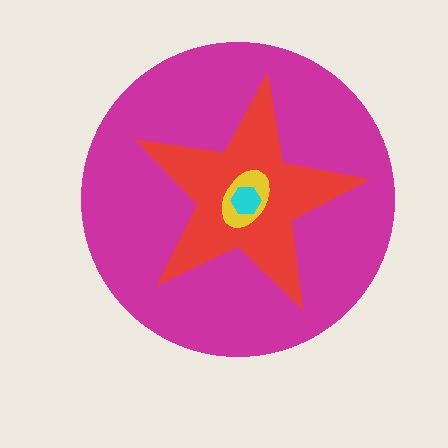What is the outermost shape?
The magenta circle.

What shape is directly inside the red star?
The yellow ellipse.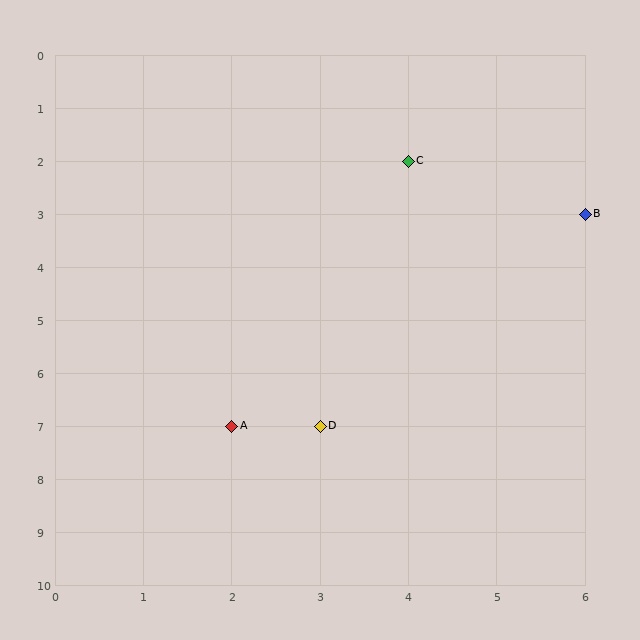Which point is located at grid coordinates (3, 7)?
Point D is at (3, 7).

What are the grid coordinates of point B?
Point B is at grid coordinates (6, 3).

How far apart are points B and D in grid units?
Points B and D are 3 columns and 4 rows apart (about 5.0 grid units diagonally).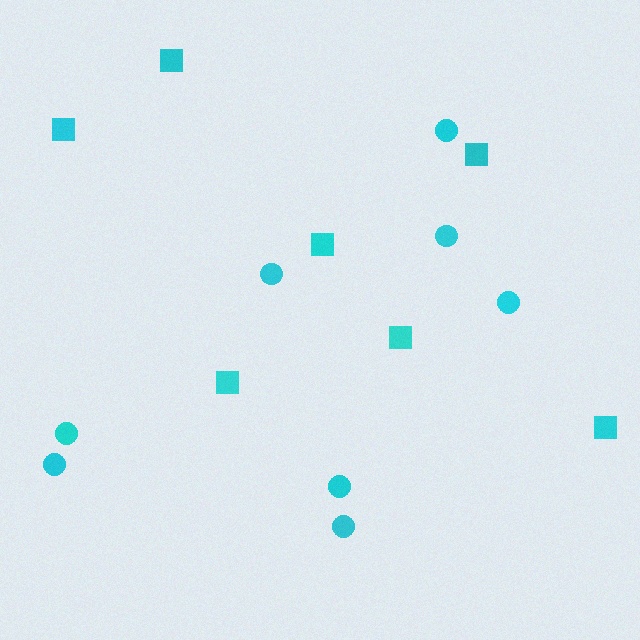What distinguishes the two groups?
There are 2 groups: one group of squares (7) and one group of circles (8).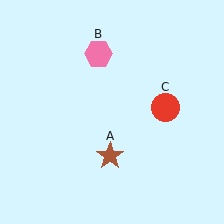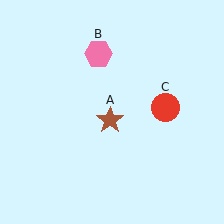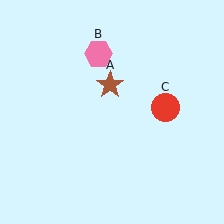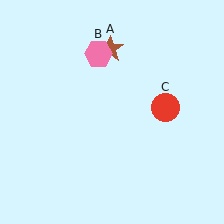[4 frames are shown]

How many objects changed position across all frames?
1 object changed position: brown star (object A).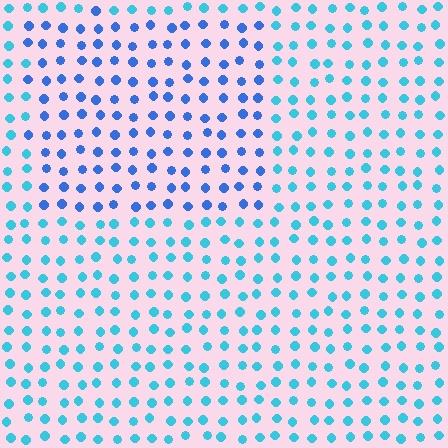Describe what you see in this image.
The image is filled with small cyan elements in a uniform arrangement. A rectangle-shaped region is visible where the elements are tinted to a slightly different hue, forming a subtle color boundary.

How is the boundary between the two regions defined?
The boundary is defined purely by a slight shift in hue (about 33 degrees). Spacing, size, and orientation are identical on both sides.